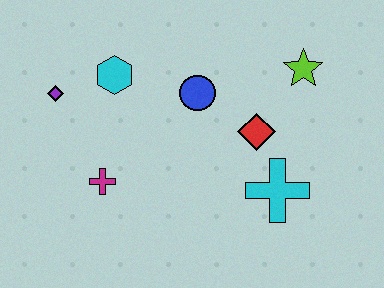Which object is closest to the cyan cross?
The red diamond is closest to the cyan cross.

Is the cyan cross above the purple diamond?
No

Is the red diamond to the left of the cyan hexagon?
No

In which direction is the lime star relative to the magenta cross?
The lime star is to the right of the magenta cross.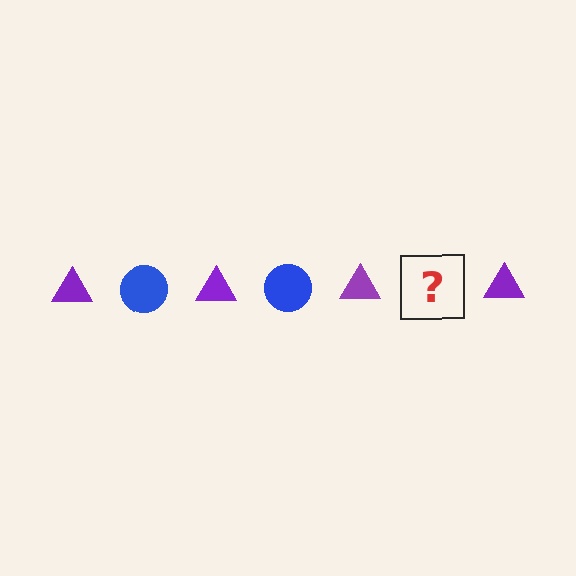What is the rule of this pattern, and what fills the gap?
The rule is that the pattern alternates between purple triangle and blue circle. The gap should be filled with a blue circle.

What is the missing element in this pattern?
The missing element is a blue circle.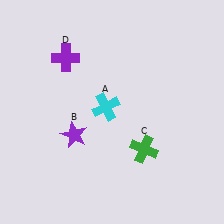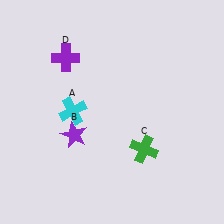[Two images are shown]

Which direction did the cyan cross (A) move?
The cyan cross (A) moved left.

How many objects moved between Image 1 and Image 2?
1 object moved between the two images.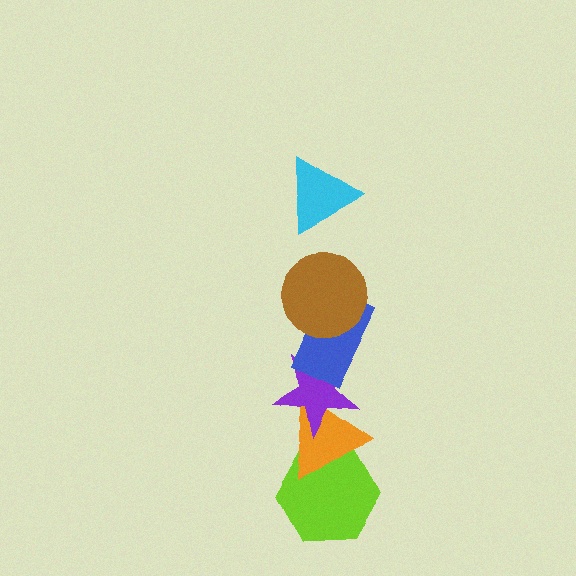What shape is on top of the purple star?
The blue rectangle is on top of the purple star.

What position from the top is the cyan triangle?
The cyan triangle is 1st from the top.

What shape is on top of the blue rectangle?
The brown circle is on top of the blue rectangle.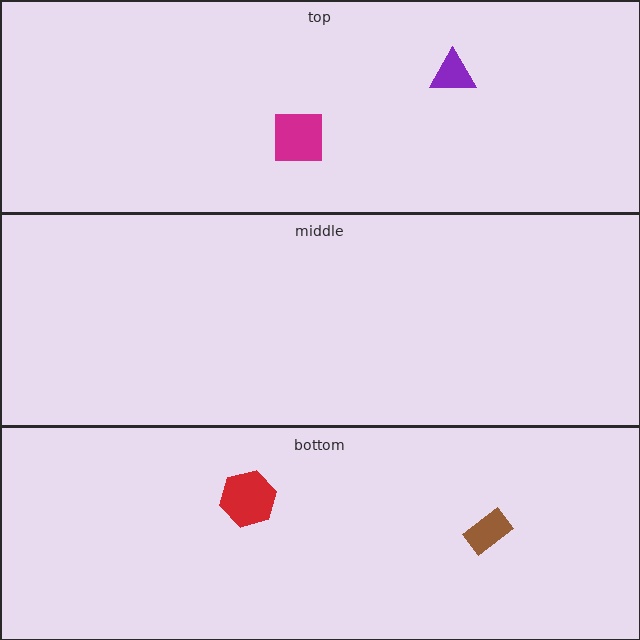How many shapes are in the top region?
2.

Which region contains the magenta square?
The top region.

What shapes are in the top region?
The magenta square, the purple triangle.